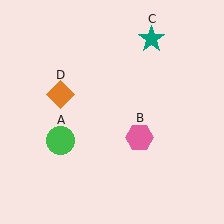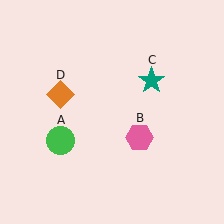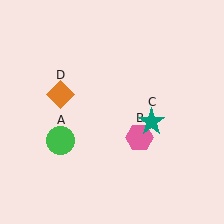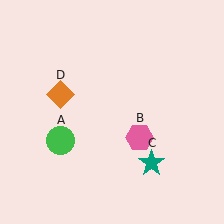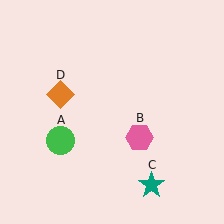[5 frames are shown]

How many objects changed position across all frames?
1 object changed position: teal star (object C).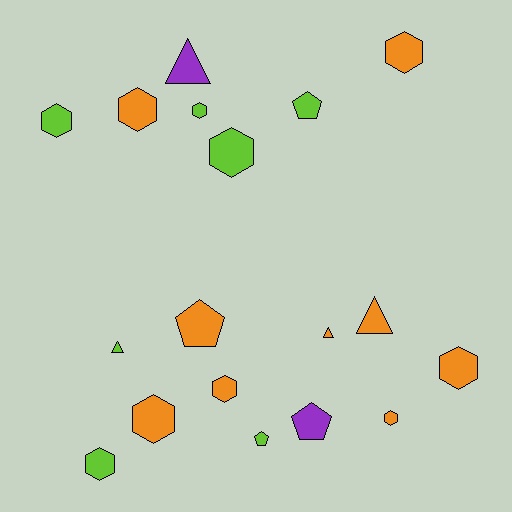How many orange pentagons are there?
There is 1 orange pentagon.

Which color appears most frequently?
Orange, with 9 objects.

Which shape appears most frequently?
Hexagon, with 10 objects.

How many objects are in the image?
There are 18 objects.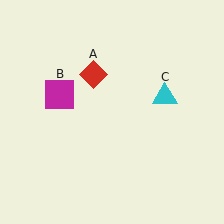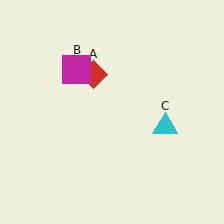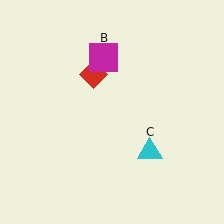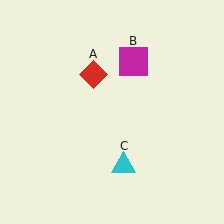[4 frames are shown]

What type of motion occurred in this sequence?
The magenta square (object B), cyan triangle (object C) rotated clockwise around the center of the scene.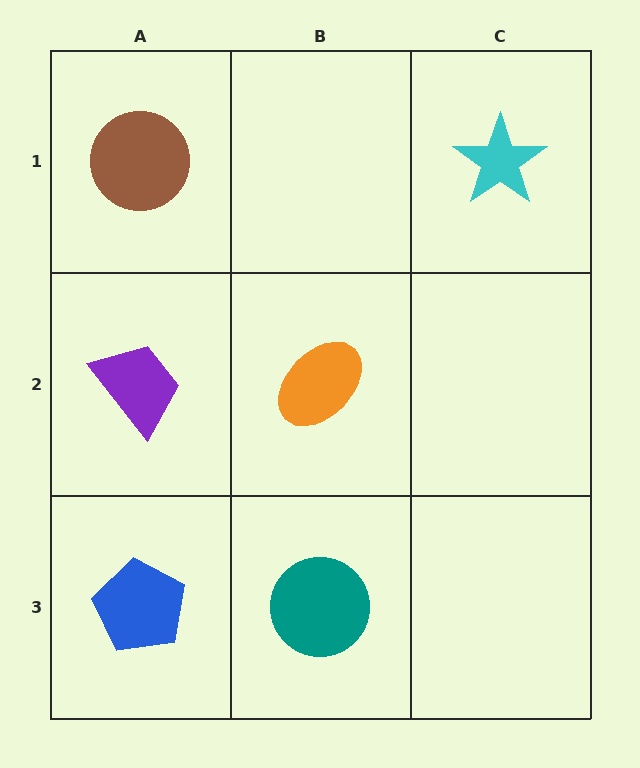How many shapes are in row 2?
2 shapes.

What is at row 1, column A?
A brown circle.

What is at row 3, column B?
A teal circle.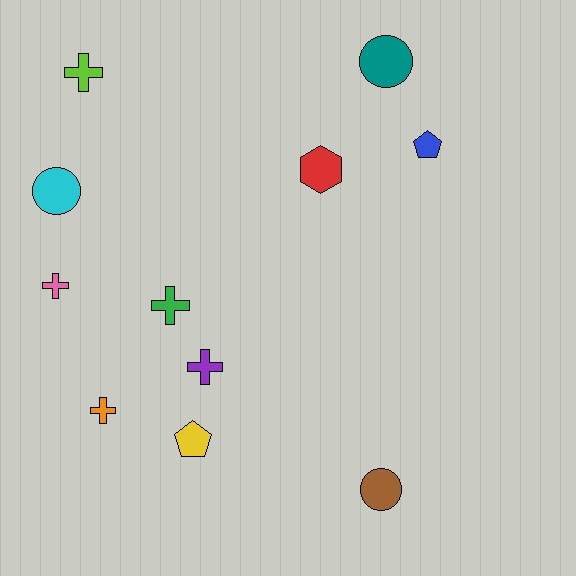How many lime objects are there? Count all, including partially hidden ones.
There is 1 lime object.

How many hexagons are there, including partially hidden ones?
There is 1 hexagon.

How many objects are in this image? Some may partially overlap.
There are 11 objects.